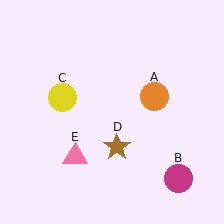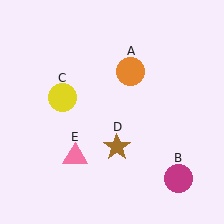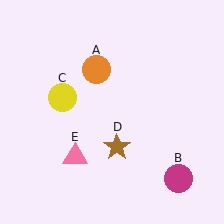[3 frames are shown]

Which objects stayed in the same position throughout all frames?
Magenta circle (object B) and yellow circle (object C) and brown star (object D) and pink triangle (object E) remained stationary.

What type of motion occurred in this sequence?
The orange circle (object A) rotated counterclockwise around the center of the scene.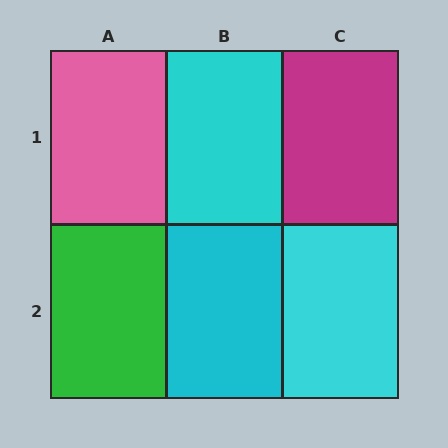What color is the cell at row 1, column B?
Cyan.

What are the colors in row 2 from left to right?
Green, cyan, cyan.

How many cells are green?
1 cell is green.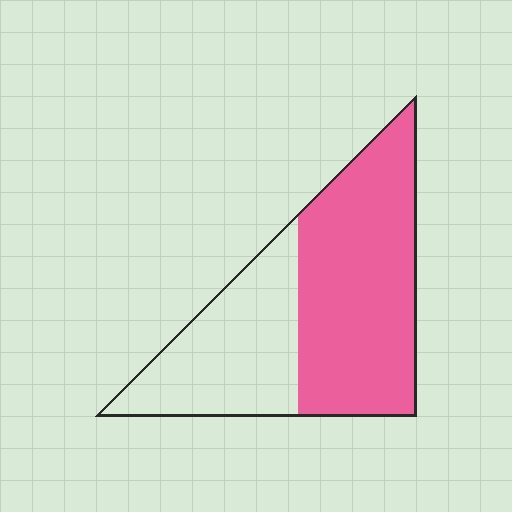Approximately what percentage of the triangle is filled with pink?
Approximately 60%.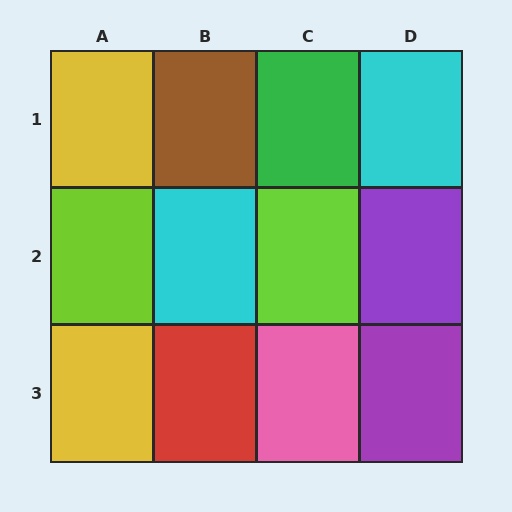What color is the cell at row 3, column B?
Red.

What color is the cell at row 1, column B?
Brown.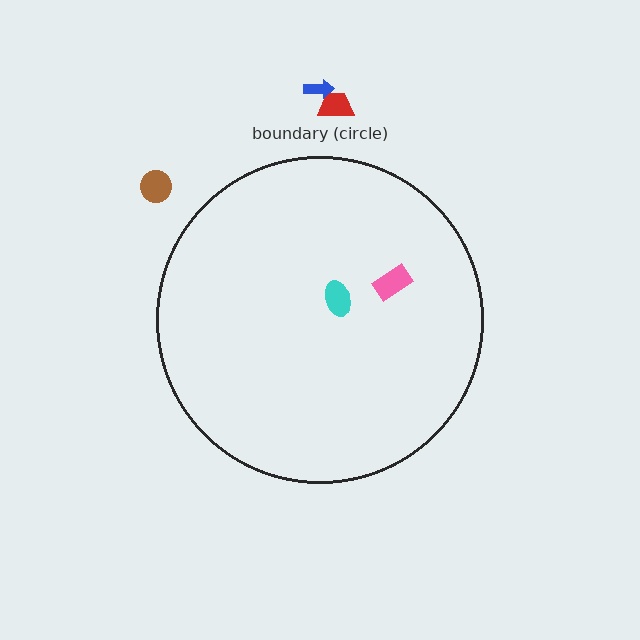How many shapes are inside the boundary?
2 inside, 3 outside.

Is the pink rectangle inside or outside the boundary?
Inside.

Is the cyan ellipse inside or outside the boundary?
Inside.